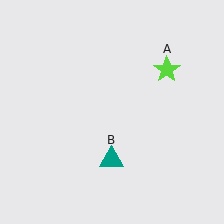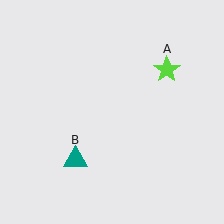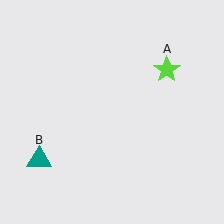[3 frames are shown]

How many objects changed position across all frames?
1 object changed position: teal triangle (object B).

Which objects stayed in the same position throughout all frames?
Lime star (object A) remained stationary.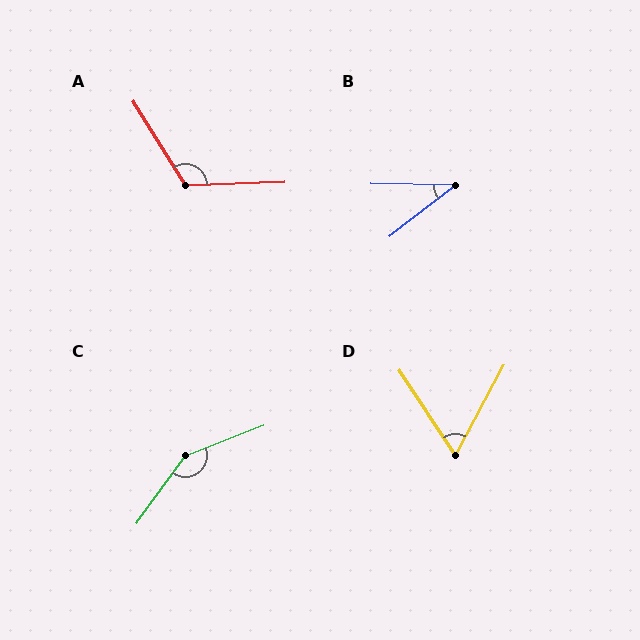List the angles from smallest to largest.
B (38°), D (62°), A (120°), C (147°).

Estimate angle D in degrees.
Approximately 62 degrees.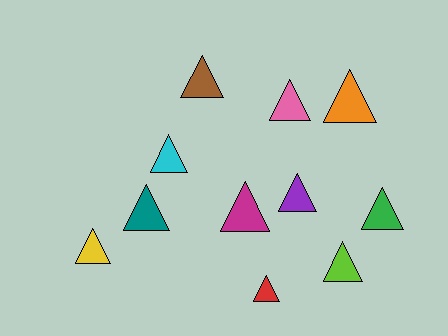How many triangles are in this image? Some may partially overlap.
There are 11 triangles.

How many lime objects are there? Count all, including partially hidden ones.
There is 1 lime object.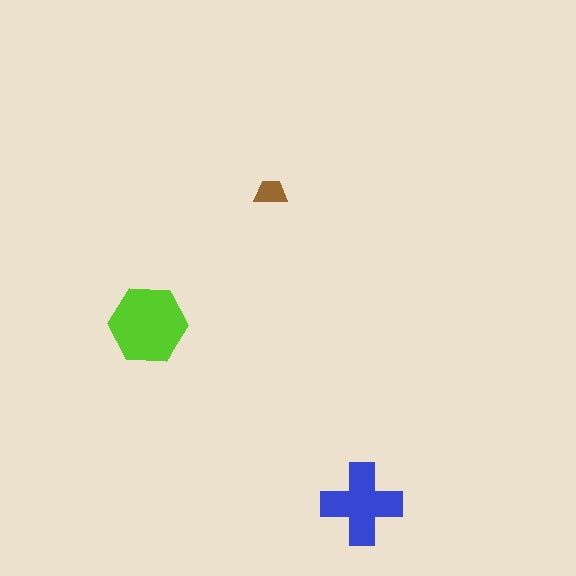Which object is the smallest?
The brown trapezoid.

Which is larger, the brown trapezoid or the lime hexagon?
The lime hexagon.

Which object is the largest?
The lime hexagon.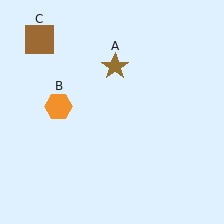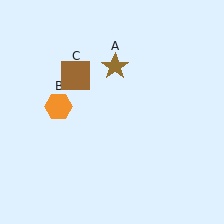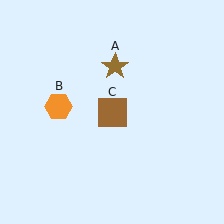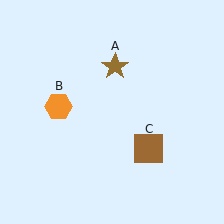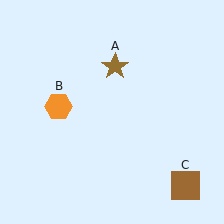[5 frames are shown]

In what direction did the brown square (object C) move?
The brown square (object C) moved down and to the right.